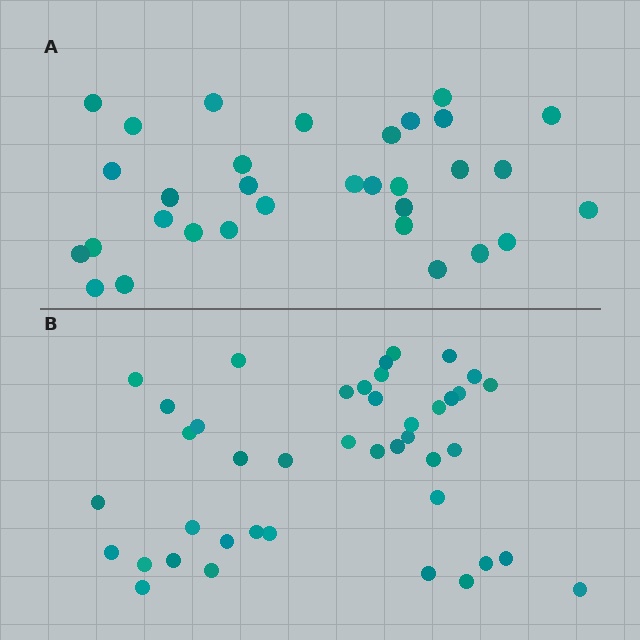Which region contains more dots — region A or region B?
Region B (the bottom region) has more dots.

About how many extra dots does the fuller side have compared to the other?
Region B has roughly 10 or so more dots than region A.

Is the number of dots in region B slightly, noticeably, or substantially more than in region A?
Region B has noticeably more, but not dramatically so. The ratio is roughly 1.3 to 1.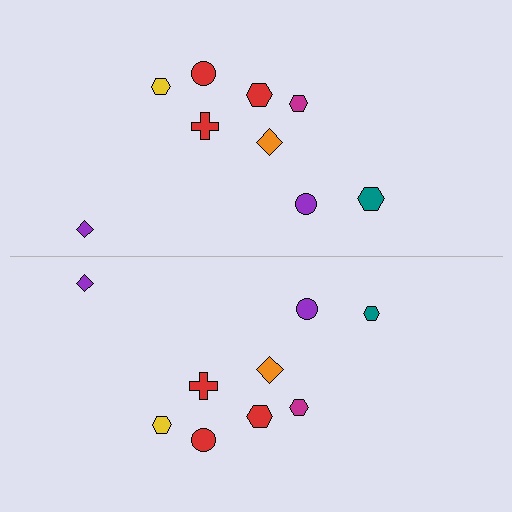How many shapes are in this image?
There are 18 shapes in this image.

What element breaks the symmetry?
The teal hexagon on the bottom side has a different size than its mirror counterpart.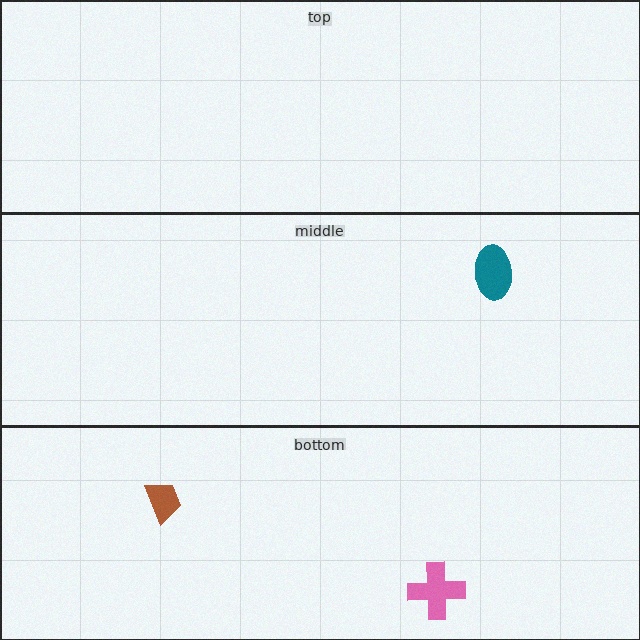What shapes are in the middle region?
The teal ellipse.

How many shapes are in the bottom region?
2.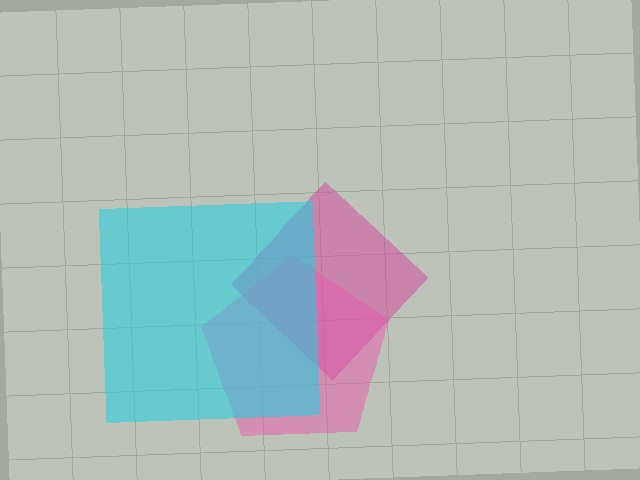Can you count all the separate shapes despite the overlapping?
Yes, there are 3 separate shapes.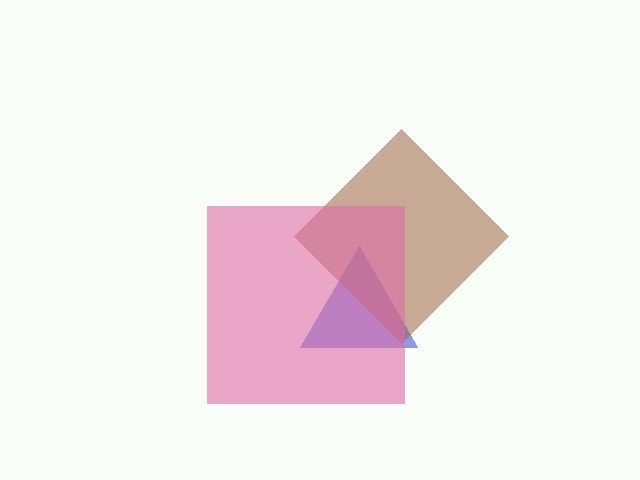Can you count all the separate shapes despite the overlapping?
Yes, there are 3 separate shapes.